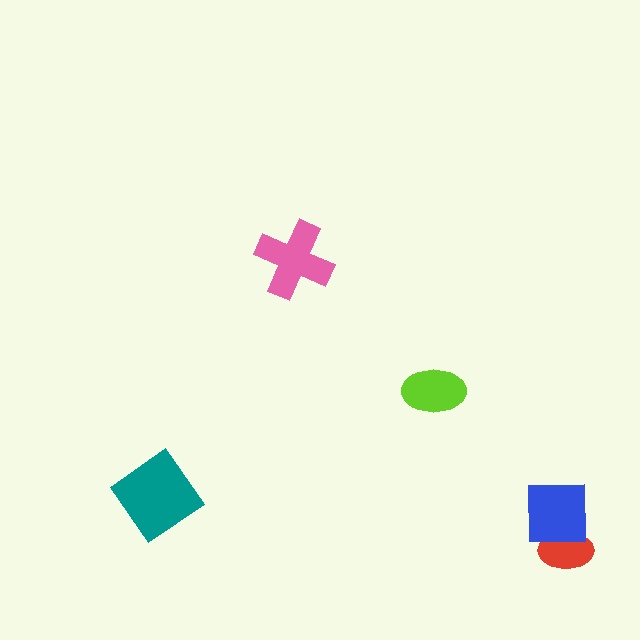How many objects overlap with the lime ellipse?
0 objects overlap with the lime ellipse.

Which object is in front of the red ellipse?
The blue square is in front of the red ellipse.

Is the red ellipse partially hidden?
Yes, it is partially covered by another shape.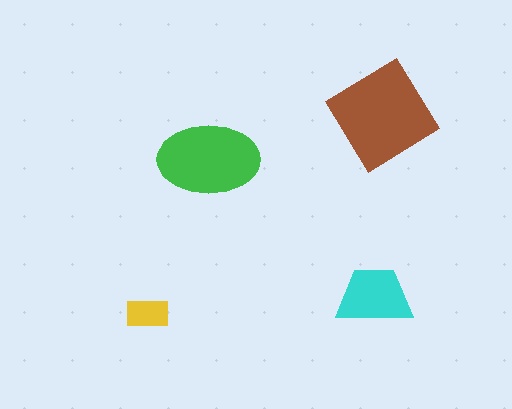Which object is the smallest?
The yellow rectangle.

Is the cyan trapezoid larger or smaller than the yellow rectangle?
Larger.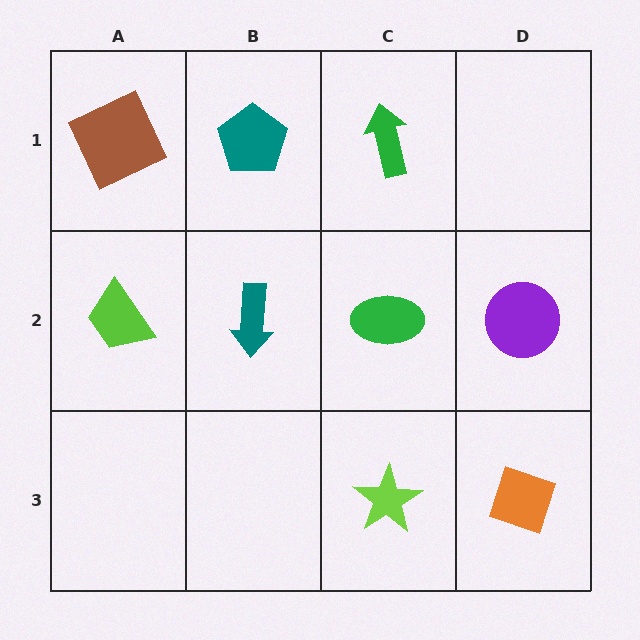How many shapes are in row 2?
4 shapes.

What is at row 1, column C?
A green arrow.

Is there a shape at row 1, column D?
No, that cell is empty.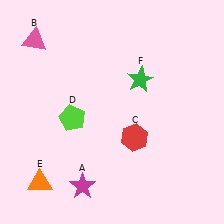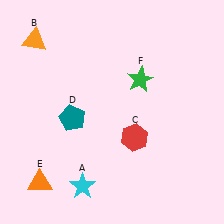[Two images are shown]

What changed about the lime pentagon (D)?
In Image 1, D is lime. In Image 2, it changed to teal.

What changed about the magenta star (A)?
In Image 1, A is magenta. In Image 2, it changed to cyan.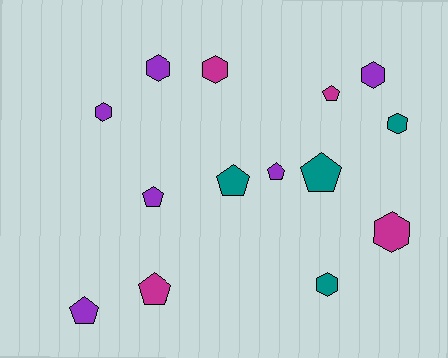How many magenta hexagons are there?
There are 2 magenta hexagons.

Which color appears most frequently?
Purple, with 6 objects.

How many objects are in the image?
There are 14 objects.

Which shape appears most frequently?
Pentagon, with 7 objects.